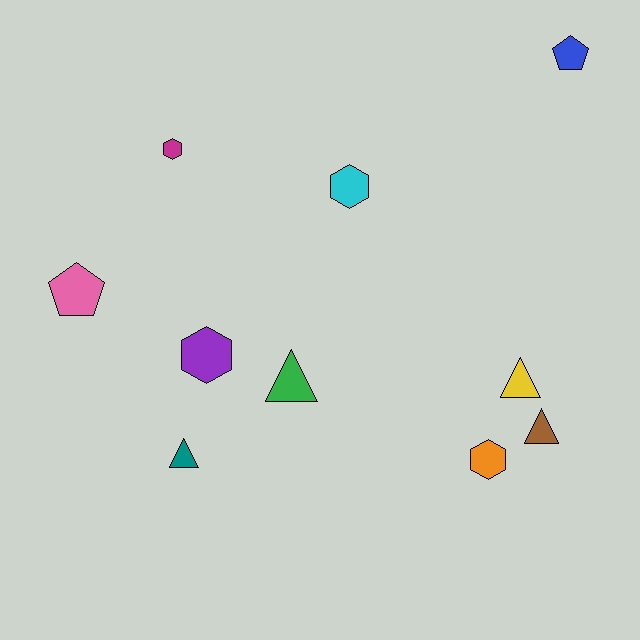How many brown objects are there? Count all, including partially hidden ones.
There is 1 brown object.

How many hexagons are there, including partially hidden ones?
There are 4 hexagons.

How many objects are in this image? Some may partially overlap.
There are 10 objects.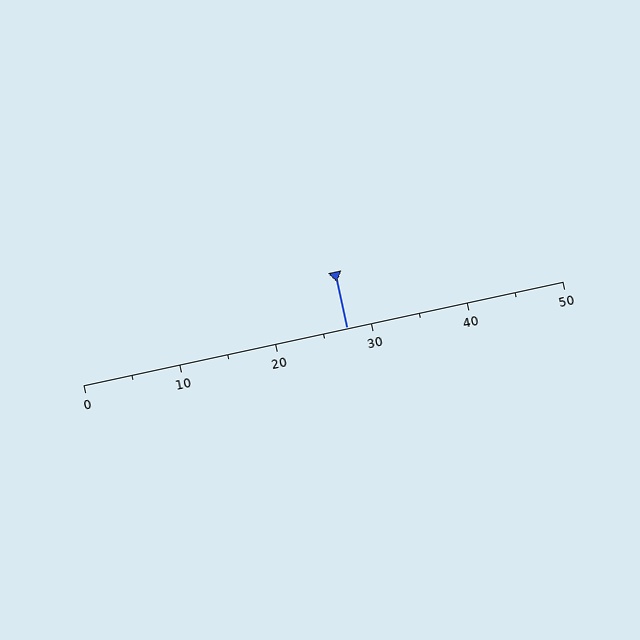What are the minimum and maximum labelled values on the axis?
The axis runs from 0 to 50.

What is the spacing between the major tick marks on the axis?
The major ticks are spaced 10 apart.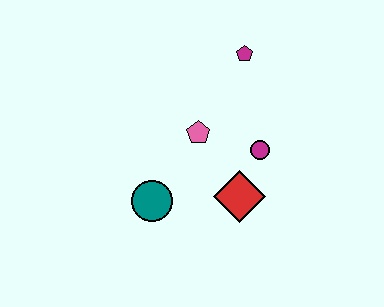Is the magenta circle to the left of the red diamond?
No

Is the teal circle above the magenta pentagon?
No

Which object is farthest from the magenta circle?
The teal circle is farthest from the magenta circle.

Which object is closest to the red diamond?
The magenta circle is closest to the red diamond.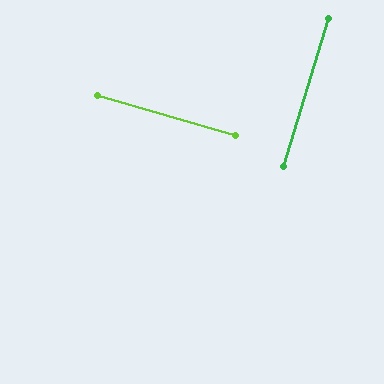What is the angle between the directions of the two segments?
Approximately 89 degrees.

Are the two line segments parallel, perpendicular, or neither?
Perpendicular — they meet at approximately 89°.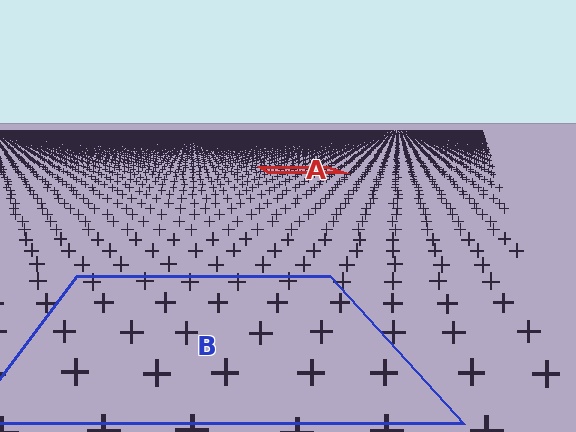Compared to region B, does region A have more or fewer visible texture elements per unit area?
Region A has more texture elements per unit area — they are packed more densely because it is farther away.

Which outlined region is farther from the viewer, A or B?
Region A is farther from the viewer — the texture elements inside it appear smaller and more densely packed.